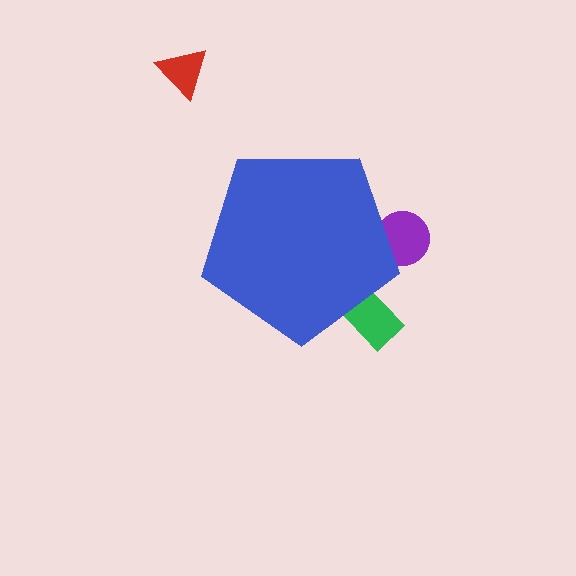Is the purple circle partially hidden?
Yes, the purple circle is partially hidden behind the blue pentagon.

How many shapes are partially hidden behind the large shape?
2 shapes are partially hidden.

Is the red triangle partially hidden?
No, the red triangle is fully visible.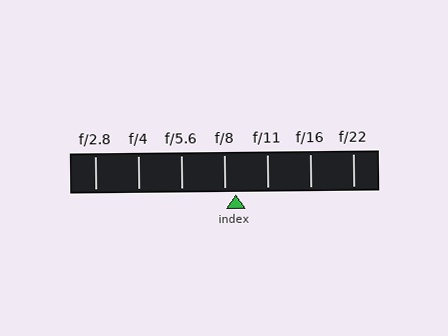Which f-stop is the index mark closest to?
The index mark is closest to f/8.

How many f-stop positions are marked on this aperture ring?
There are 7 f-stop positions marked.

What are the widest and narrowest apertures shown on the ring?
The widest aperture shown is f/2.8 and the narrowest is f/22.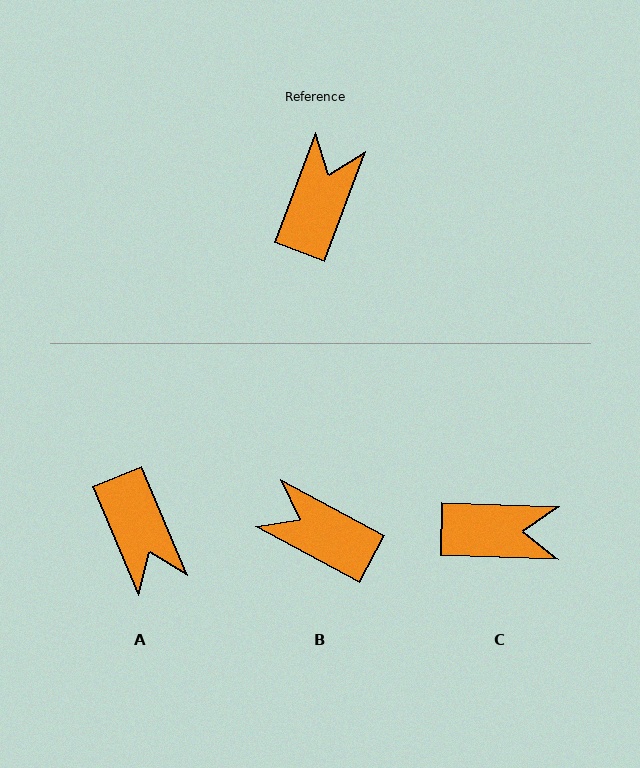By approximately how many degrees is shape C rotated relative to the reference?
Approximately 71 degrees clockwise.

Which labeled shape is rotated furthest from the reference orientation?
A, about 137 degrees away.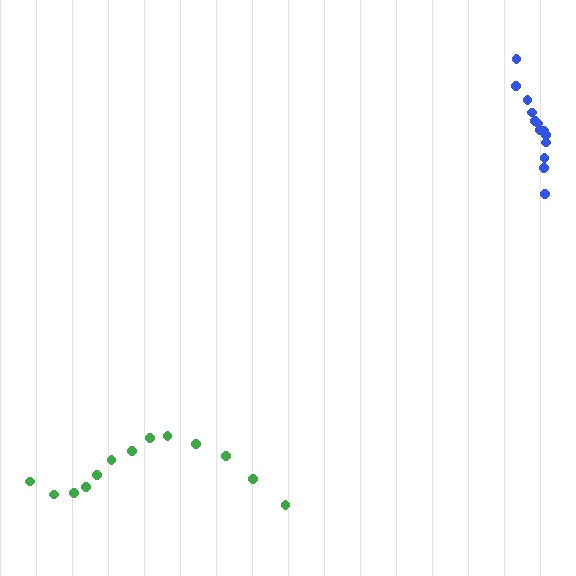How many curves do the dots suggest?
There are 2 distinct paths.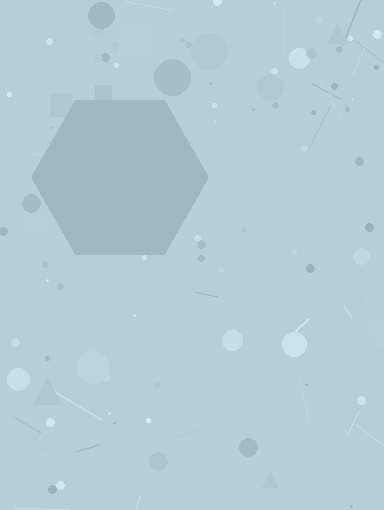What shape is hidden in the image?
A hexagon is hidden in the image.